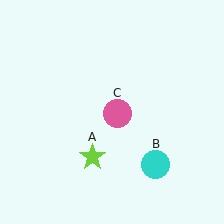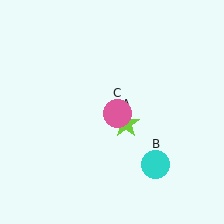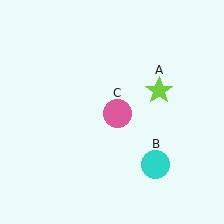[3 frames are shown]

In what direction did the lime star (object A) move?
The lime star (object A) moved up and to the right.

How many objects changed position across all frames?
1 object changed position: lime star (object A).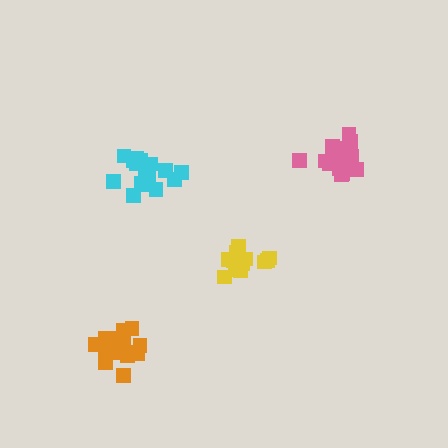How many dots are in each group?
Group 1: 14 dots, Group 2: 17 dots, Group 3: 17 dots, Group 4: 18 dots (66 total).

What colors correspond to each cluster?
The clusters are colored: yellow, orange, pink, cyan.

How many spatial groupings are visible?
There are 4 spatial groupings.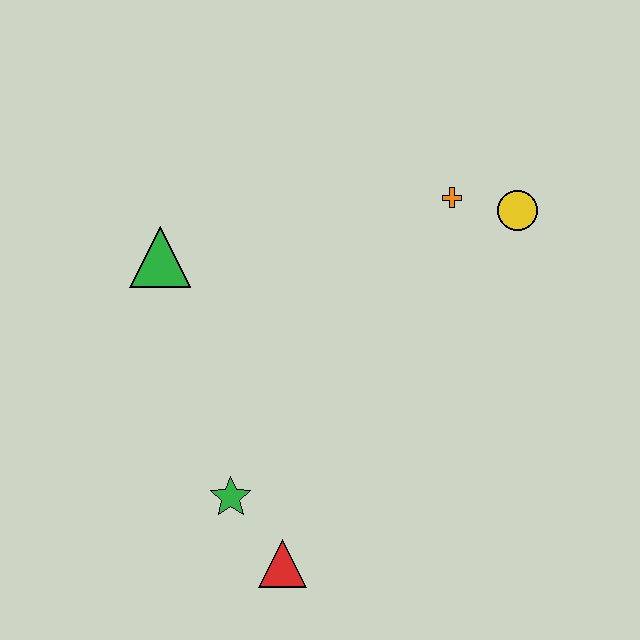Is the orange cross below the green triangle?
No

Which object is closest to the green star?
The red triangle is closest to the green star.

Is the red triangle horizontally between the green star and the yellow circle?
Yes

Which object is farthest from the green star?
The yellow circle is farthest from the green star.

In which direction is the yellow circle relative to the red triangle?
The yellow circle is above the red triangle.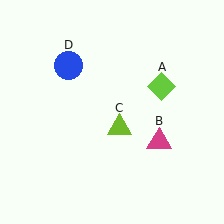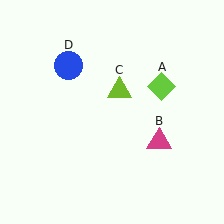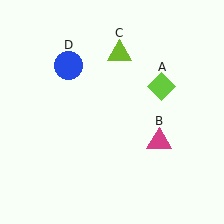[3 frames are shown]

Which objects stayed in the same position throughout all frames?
Lime diamond (object A) and magenta triangle (object B) and blue circle (object D) remained stationary.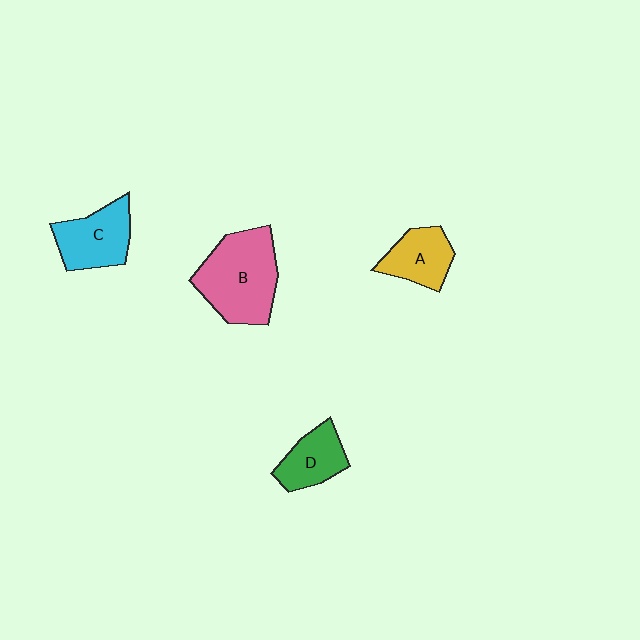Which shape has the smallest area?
Shape D (green).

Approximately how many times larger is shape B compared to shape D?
Approximately 1.9 times.